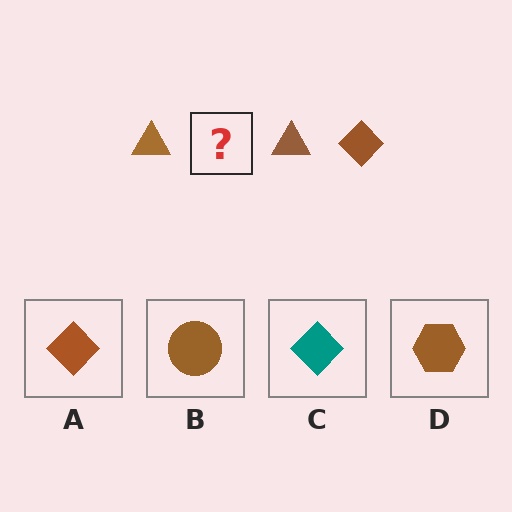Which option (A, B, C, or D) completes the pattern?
A.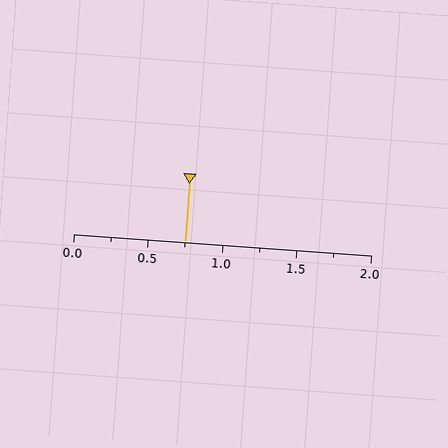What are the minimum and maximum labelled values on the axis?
The axis runs from 0.0 to 2.0.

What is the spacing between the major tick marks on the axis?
The major ticks are spaced 0.5 apart.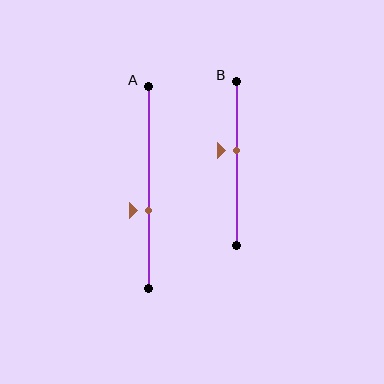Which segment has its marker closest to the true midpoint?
Segment B has its marker closest to the true midpoint.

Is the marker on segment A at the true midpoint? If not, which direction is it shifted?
No, the marker on segment A is shifted downward by about 12% of the segment length.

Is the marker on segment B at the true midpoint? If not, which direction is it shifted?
No, the marker on segment B is shifted upward by about 8% of the segment length.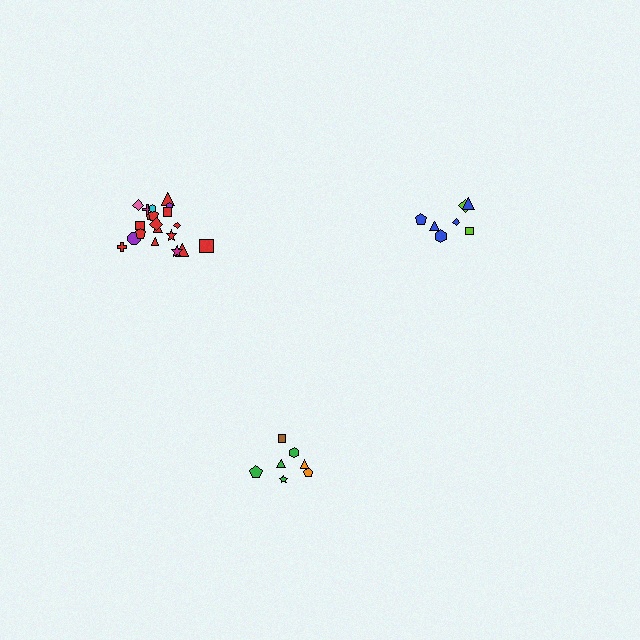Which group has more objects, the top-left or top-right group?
The top-left group.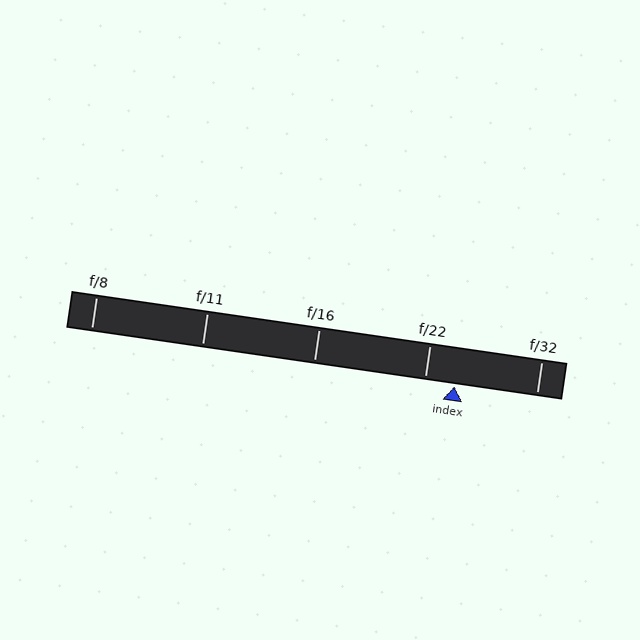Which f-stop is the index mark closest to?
The index mark is closest to f/22.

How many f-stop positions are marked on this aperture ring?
There are 5 f-stop positions marked.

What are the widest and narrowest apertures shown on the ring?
The widest aperture shown is f/8 and the narrowest is f/32.